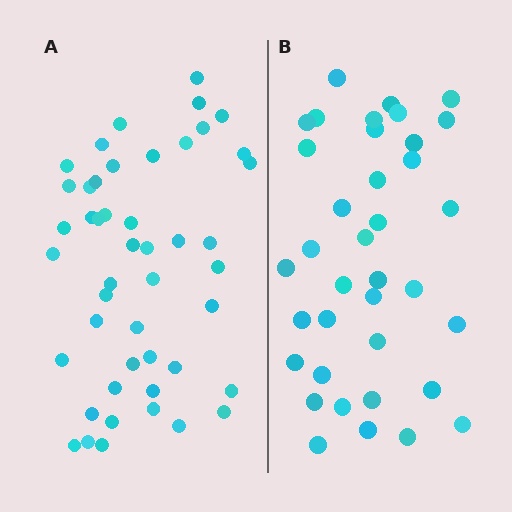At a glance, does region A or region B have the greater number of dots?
Region A (the left region) has more dots.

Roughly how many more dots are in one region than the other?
Region A has roughly 10 or so more dots than region B.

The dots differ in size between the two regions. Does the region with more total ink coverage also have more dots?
No. Region B has more total ink coverage because its dots are larger, but region A actually contains more individual dots. Total area can be misleading — the number of items is what matters here.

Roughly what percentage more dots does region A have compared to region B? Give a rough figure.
About 25% more.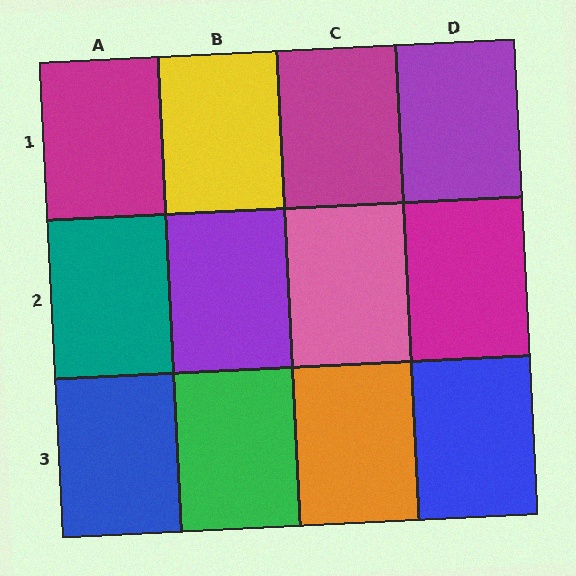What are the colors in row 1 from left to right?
Magenta, yellow, magenta, purple.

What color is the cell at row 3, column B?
Green.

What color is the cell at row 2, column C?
Pink.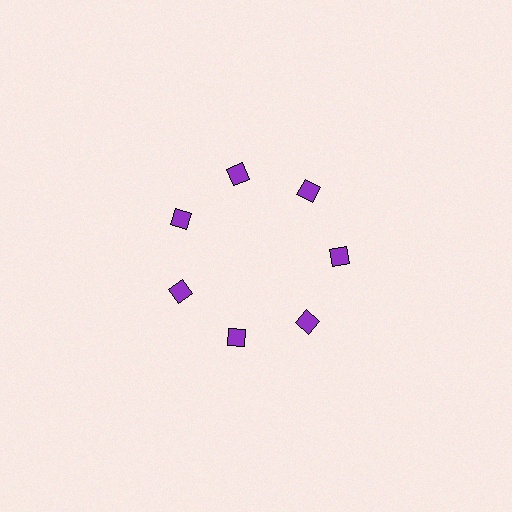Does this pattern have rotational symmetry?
Yes, this pattern has 7-fold rotational symmetry. It looks the same after rotating 51 degrees around the center.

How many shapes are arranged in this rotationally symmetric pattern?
There are 7 shapes, arranged in 7 groups of 1.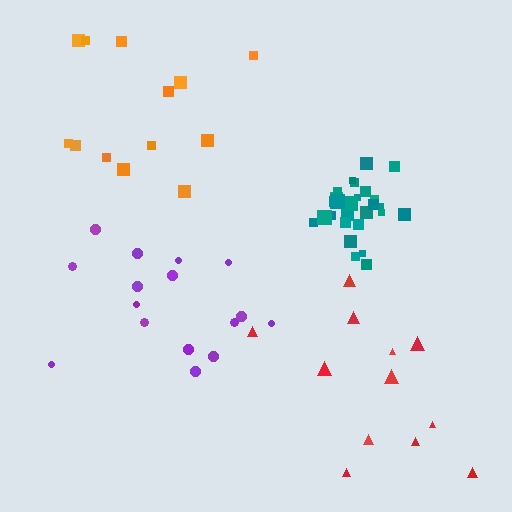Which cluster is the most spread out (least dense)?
Orange.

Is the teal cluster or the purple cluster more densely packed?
Teal.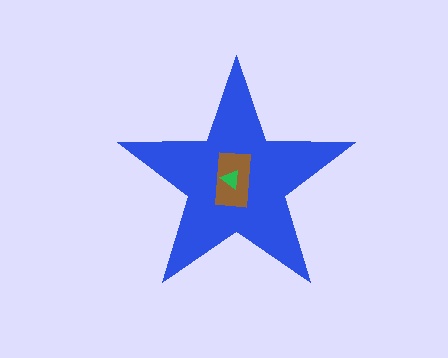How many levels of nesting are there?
3.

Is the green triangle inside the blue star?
Yes.